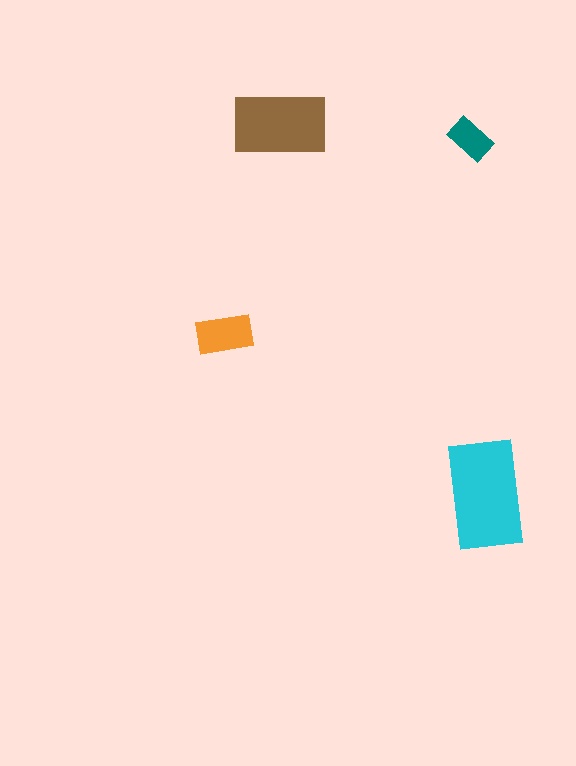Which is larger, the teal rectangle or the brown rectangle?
The brown one.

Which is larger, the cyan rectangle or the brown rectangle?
The cyan one.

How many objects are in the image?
There are 4 objects in the image.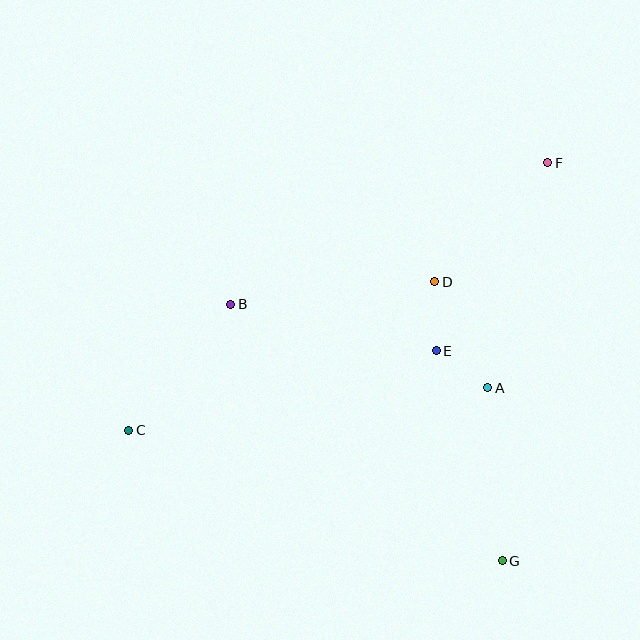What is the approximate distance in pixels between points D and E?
The distance between D and E is approximately 69 pixels.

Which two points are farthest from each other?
Points C and F are farthest from each other.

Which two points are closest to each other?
Points A and E are closest to each other.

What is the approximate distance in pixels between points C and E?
The distance between C and E is approximately 318 pixels.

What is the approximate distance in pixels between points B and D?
The distance between B and D is approximately 205 pixels.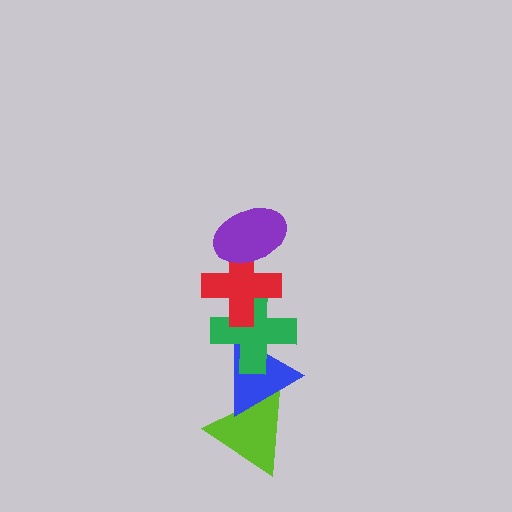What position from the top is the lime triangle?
The lime triangle is 5th from the top.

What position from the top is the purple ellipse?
The purple ellipse is 1st from the top.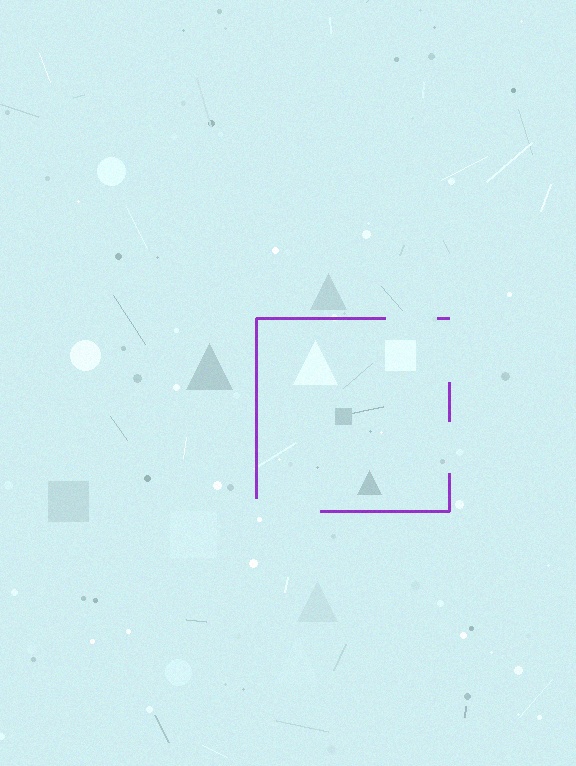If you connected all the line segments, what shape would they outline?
They would outline a square.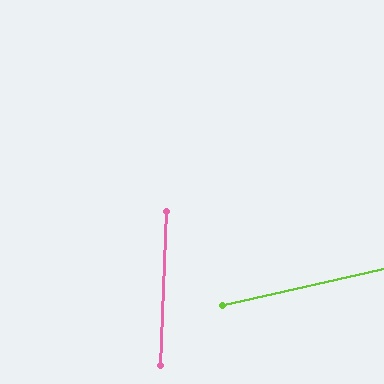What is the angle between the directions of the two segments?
Approximately 75 degrees.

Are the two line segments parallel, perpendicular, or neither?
Neither parallel nor perpendicular — they differ by about 75°.